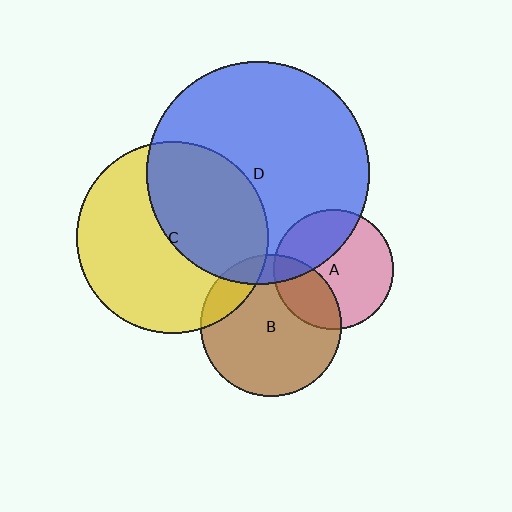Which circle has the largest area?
Circle D (blue).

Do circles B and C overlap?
Yes.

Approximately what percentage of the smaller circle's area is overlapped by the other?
Approximately 15%.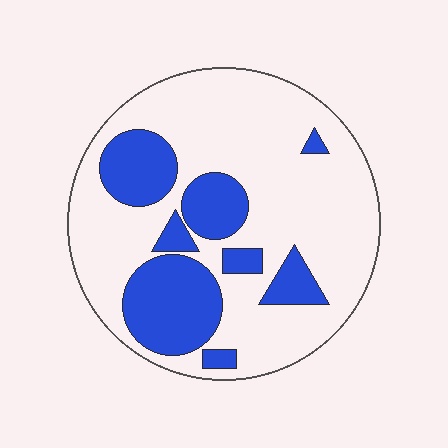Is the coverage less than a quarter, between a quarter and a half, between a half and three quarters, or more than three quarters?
Between a quarter and a half.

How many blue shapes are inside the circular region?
8.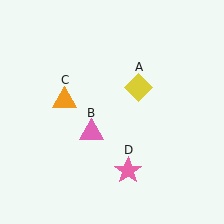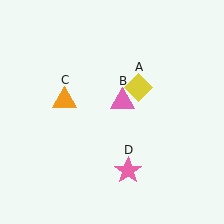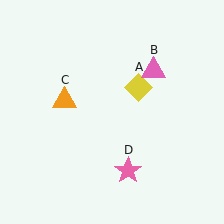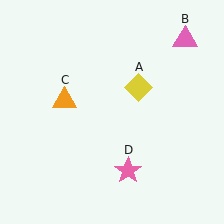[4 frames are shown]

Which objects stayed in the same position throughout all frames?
Yellow diamond (object A) and orange triangle (object C) and pink star (object D) remained stationary.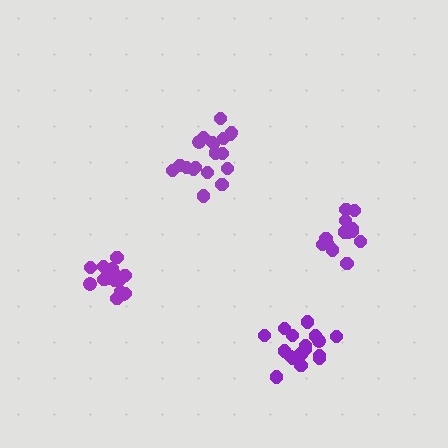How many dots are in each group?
Group 1: 18 dots, Group 2: 17 dots, Group 3: 19 dots, Group 4: 15 dots (69 total).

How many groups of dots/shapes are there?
There are 4 groups.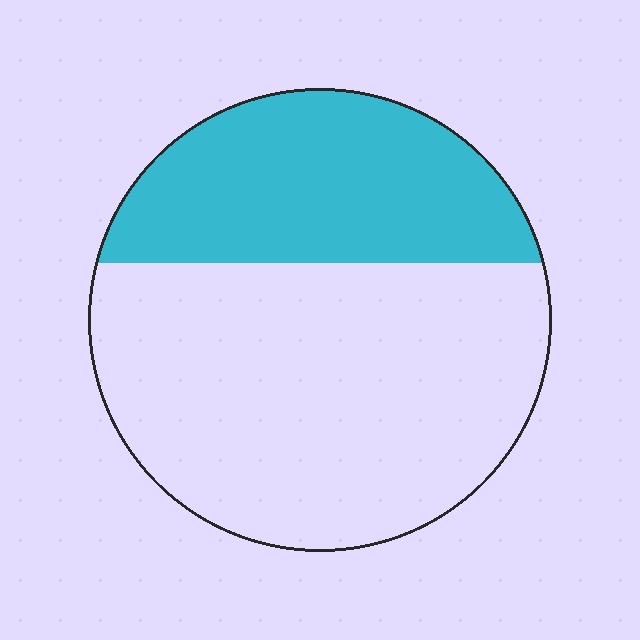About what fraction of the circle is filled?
About one third (1/3).